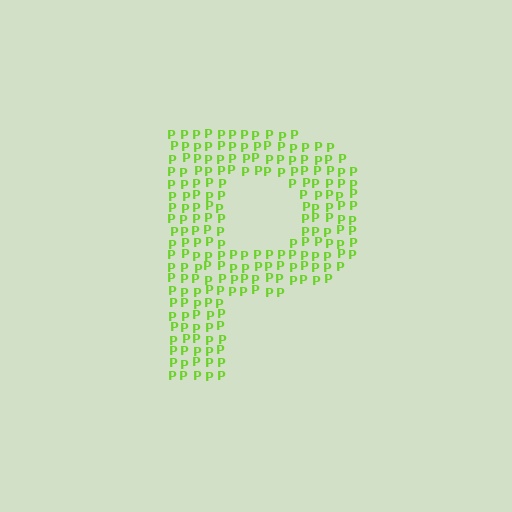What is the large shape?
The large shape is the letter P.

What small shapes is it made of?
It is made of small letter P's.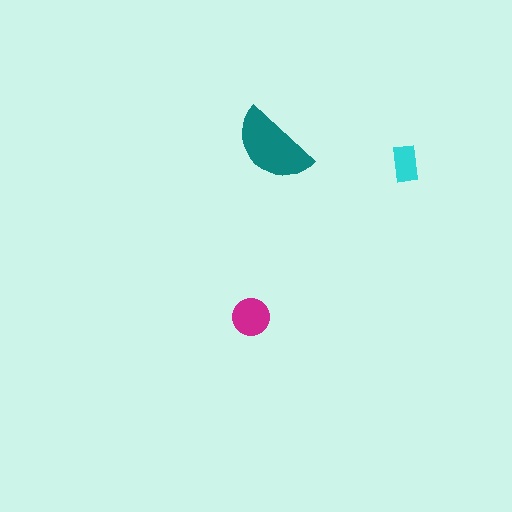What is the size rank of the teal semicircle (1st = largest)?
1st.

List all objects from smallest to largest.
The cyan rectangle, the magenta circle, the teal semicircle.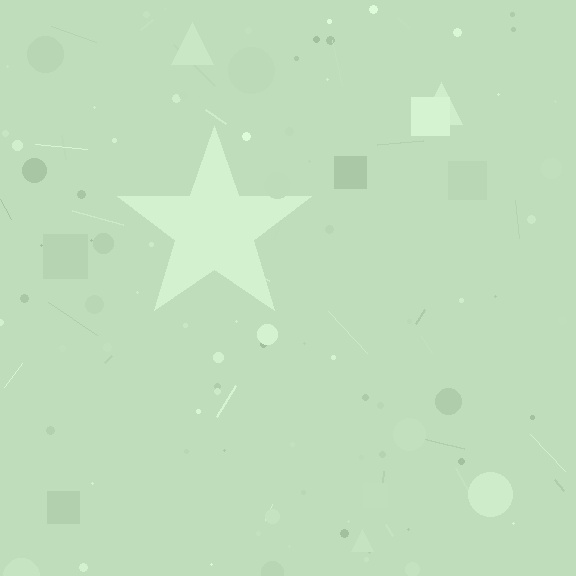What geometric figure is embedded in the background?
A star is embedded in the background.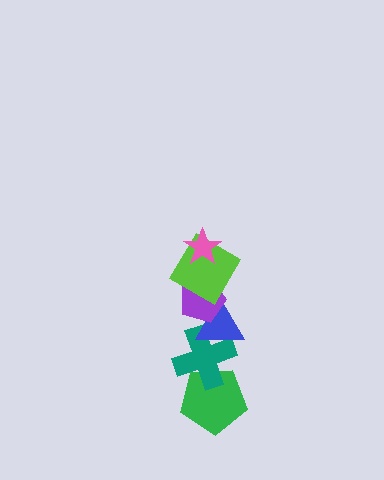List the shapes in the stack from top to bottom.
From top to bottom: the pink star, the lime diamond, the purple pentagon, the blue triangle, the teal cross, the green pentagon.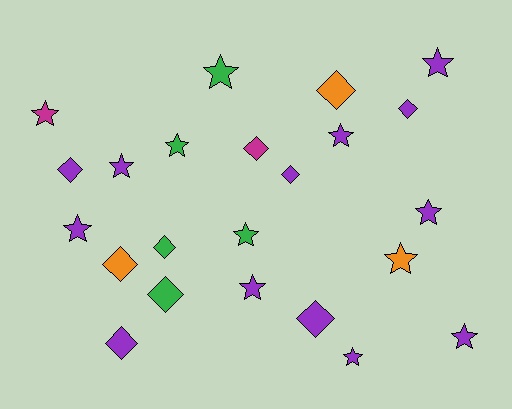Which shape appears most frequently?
Star, with 13 objects.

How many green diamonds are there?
There are 2 green diamonds.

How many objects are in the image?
There are 23 objects.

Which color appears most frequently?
Purple, with 13 objects.